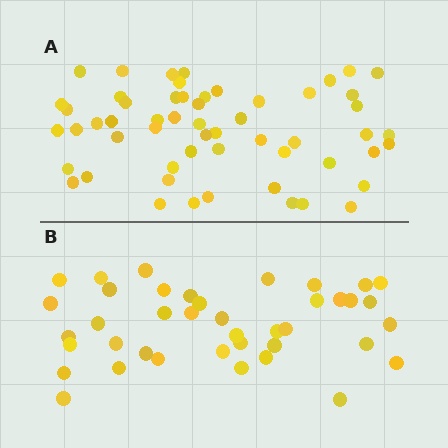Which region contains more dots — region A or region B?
Region A (the top region) has more dots.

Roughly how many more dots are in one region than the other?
Region A has approximately 15 more dots than region B.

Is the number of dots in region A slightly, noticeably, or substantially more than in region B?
Region A has noticeably more, but not dramatically so. The ratio is roughly 1.4 to 1.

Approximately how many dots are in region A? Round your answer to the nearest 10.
About 60 dots. (The exact count is 56, which rounds to 60.)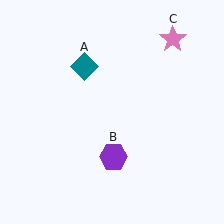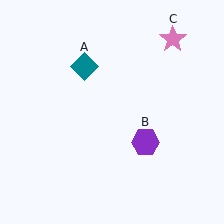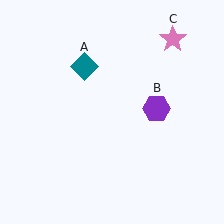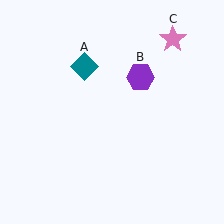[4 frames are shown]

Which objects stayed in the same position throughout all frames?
Teal diamond (object A) and pink star (object C) remained stationary.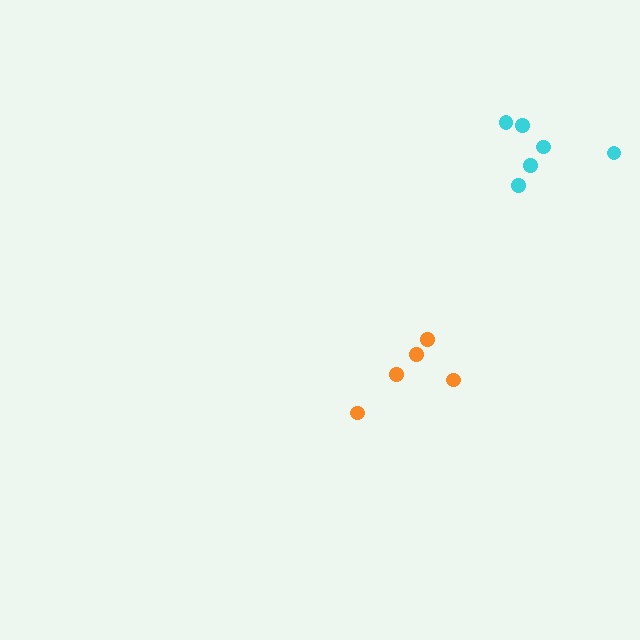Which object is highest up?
The cyan cluster is topmost.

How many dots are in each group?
Group 1: 6 dots, Group 2: 5 dots (11 total).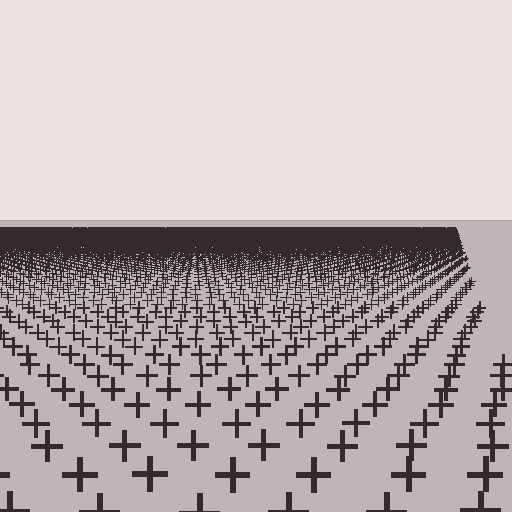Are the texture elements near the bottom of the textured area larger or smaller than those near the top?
Larger. Near the bottom, elements are closer to the viewer and appear at a bigger on-screen size.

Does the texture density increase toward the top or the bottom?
Density increases toward the top.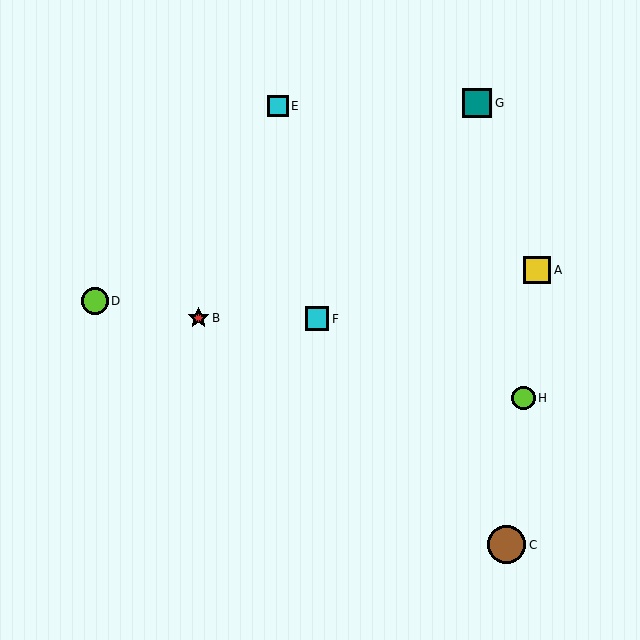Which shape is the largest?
The brown circle (labeled C) is the largest.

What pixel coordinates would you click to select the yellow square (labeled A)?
Click at (537, 270) to select the yellow square A.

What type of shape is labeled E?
Shape E is a cyan square.